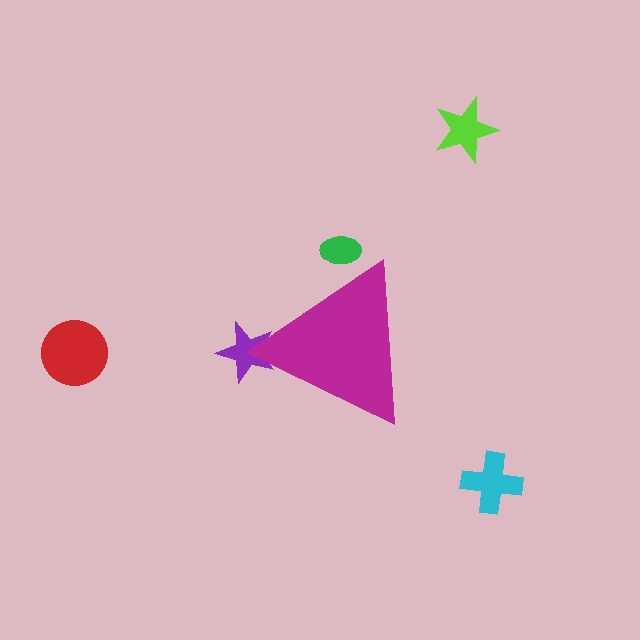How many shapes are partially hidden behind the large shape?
2 shapes are partially hidden.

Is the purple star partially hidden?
Yes, the purple star is partially hidden behind the magenta triangle.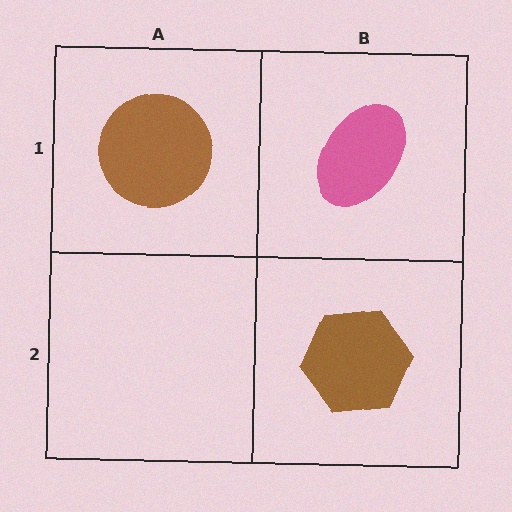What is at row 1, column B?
A pink ellipse.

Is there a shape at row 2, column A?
No, that cell is empty.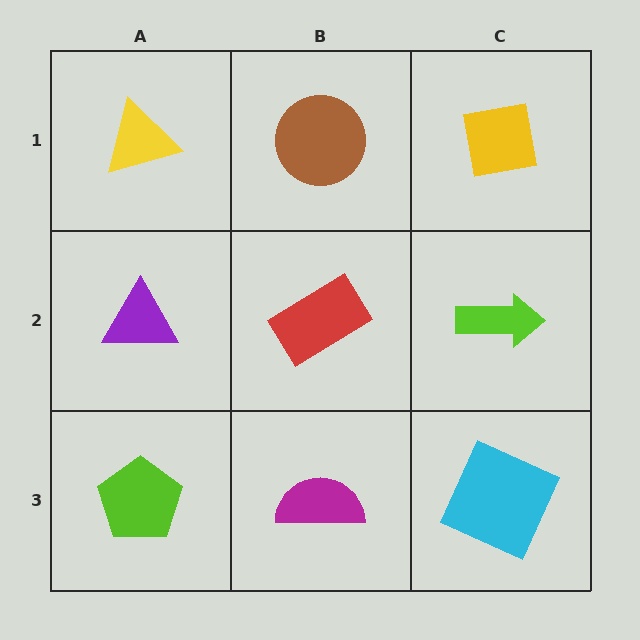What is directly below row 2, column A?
A lime pentagon.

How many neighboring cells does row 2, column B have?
4.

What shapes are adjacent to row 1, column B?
A red rectangle (row 2, column B), a yellow triangle (row 1, column A), a yellow square (row 1, column C).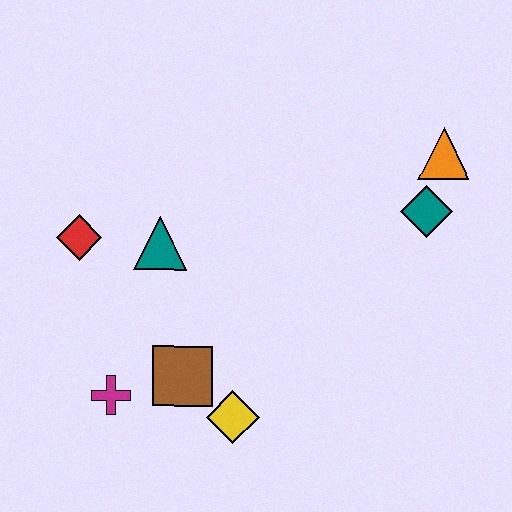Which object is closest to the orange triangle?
The teal diamond is closest to the orange triangle.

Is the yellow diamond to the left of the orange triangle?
Yes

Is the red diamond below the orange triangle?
Yes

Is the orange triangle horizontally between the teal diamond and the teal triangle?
No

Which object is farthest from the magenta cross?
The orange triangle is farthest from the magenta cross.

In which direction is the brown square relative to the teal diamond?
The brown square is to the left of the teal diamond.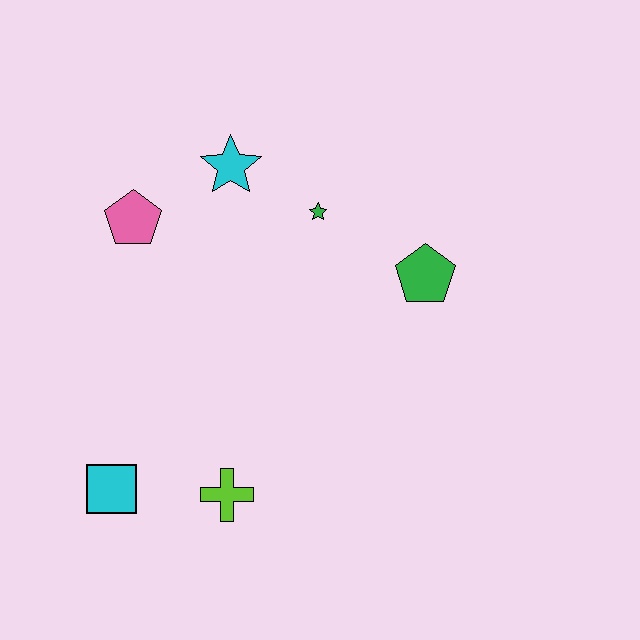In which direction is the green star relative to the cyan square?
The green star is above the cyan square.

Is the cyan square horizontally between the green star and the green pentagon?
No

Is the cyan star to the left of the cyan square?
No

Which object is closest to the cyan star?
The green star is closest to the cyan star.